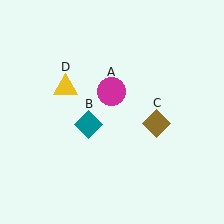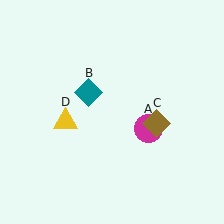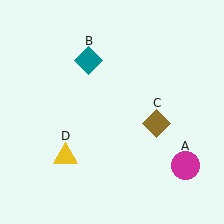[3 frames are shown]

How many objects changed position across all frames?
3 objects changed position: magenta circle (object A), teal diamond (object B), yellow triangle (object D).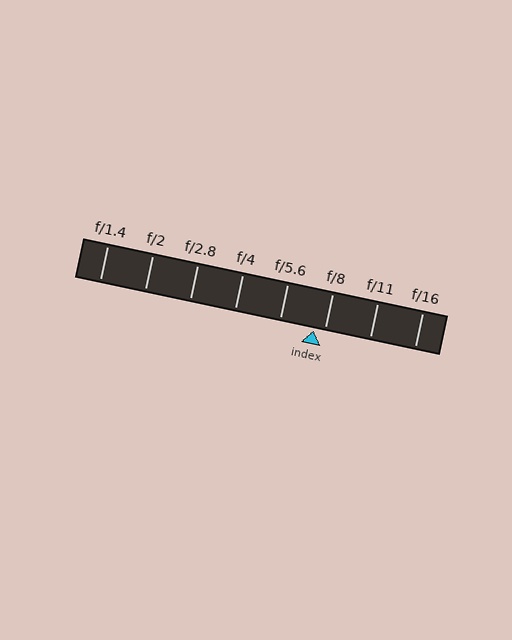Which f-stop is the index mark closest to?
The index mark is closest to f/8.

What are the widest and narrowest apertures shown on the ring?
The widest aperture shown is f/1.4 and the narrowest is f/16.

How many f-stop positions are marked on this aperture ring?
There are 8 f-stop positions marked.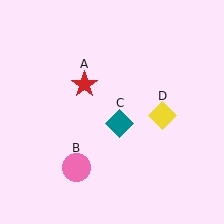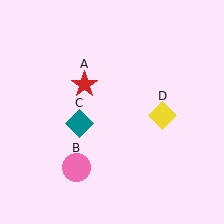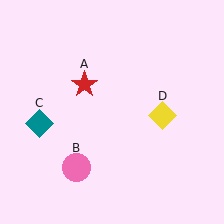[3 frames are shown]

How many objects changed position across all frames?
1 object changed position: teal diamond (object C).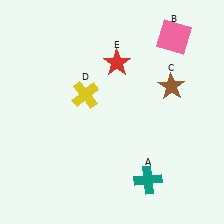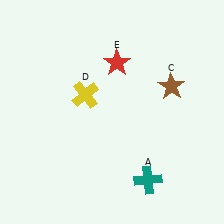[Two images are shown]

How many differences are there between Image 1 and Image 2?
There is 1 difference between the two images.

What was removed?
The pink square (B) was removed in Image 2.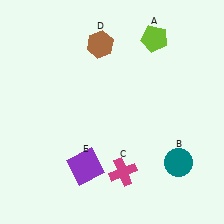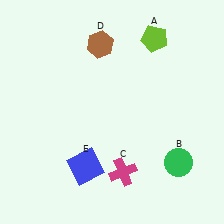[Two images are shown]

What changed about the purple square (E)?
In Image 1, E is purple. In Image 2, it changed to blue.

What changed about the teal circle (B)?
In Image 1, B is teal. In Image 2, it changed to green.